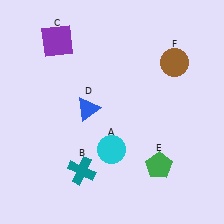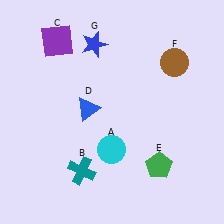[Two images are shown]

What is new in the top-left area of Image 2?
A blue star (G) was added in the top-left area of Image 2.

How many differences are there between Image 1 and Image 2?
There is 1 difference between the two images.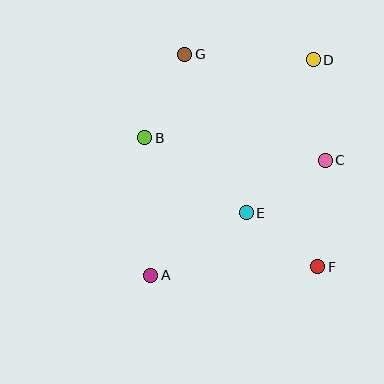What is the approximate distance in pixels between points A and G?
The distance between A and G is approximately 224 pixels.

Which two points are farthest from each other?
Points A and D are farthest from each other.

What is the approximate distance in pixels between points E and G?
The distance between E and G is approximately 170 pixels.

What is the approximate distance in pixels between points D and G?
The distance between D and G is approximately 128 pixels.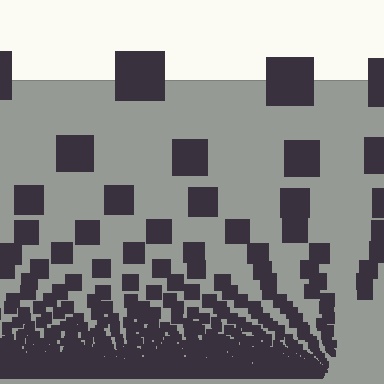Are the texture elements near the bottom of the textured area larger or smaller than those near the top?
Smaller. The gradient is inverted — elements near the bottom are smaller and denser.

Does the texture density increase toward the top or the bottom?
Density increases toward the bottom.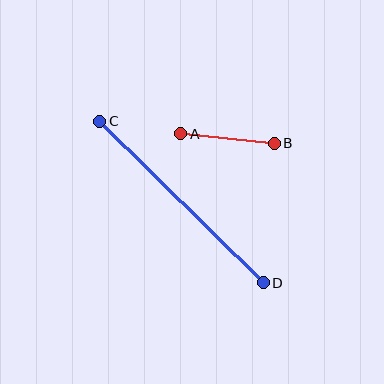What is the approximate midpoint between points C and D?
The midpoint is at approximately (182, 202) pixels.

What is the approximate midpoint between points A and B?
The midpoint is at approximately (227, 139) pixels.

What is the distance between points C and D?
The distance is approximately 230 pixels.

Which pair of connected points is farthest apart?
Points C and D are farthest apart.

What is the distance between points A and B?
The distance is approximately 94 pixels.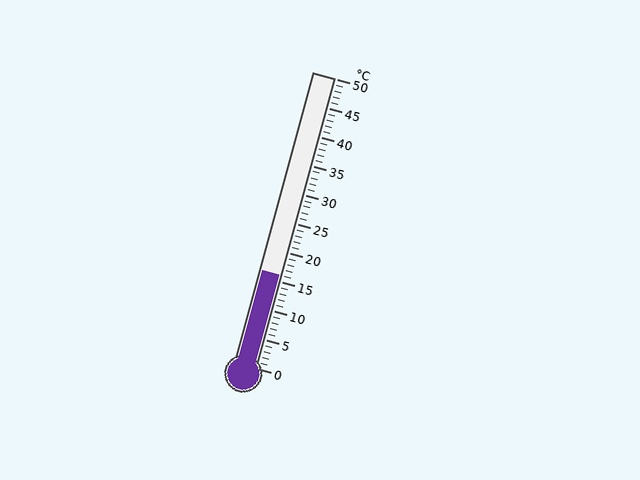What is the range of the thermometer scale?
The thermometer scale ranges from 0°C to 50°C.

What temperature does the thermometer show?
The thermometer shows approximately 16°C.